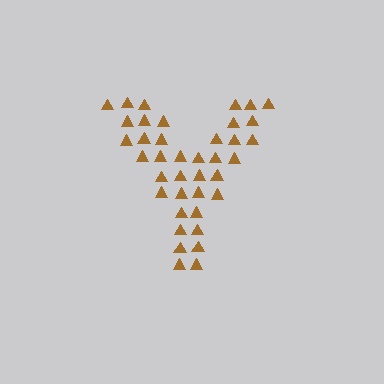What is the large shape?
The large shape is the letter Y.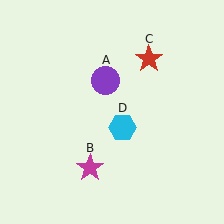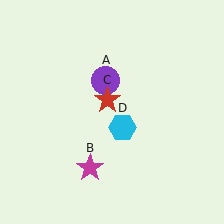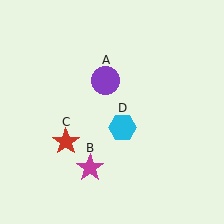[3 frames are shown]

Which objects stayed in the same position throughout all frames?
Purple circle (object A) and magenta star (object B) and cyan hexagon (object D) remained stationary.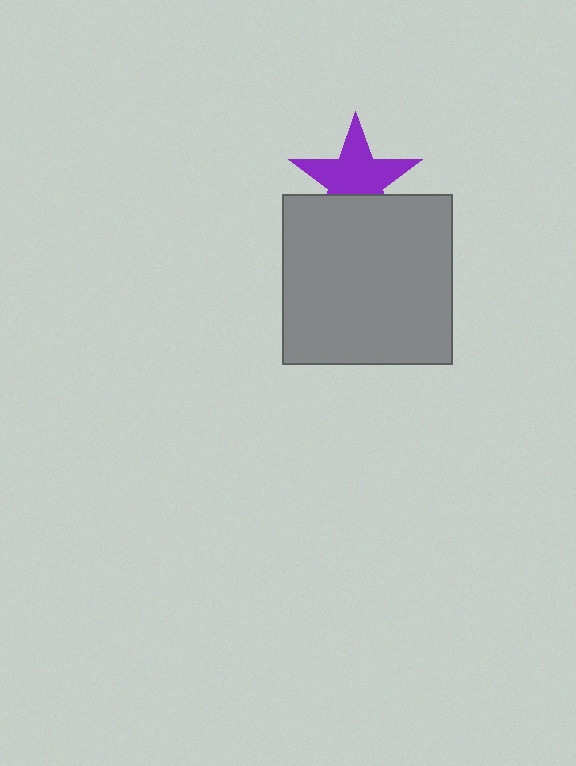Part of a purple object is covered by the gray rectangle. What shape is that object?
It is a star.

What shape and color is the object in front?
The object in front is a gray rectangle.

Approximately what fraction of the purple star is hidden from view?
Roughly 33% of the purple star is hidden behind the gray rectangle.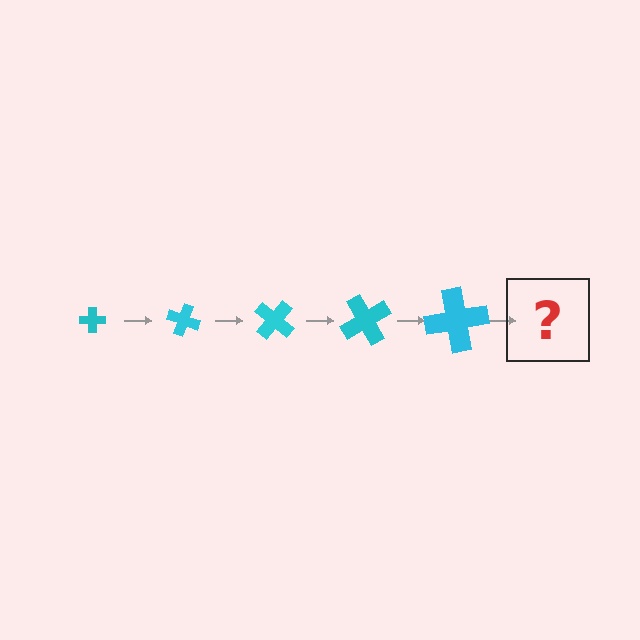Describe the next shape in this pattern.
It should be a cross, larger than the previous one and rotated 100 degrees from the start.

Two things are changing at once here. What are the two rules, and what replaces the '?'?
The two rules are that the cross grows larger each step and it rotates 20 degrees each step. The '?' should be a cross, larger than the previous one and rotated 100 degrees from the start.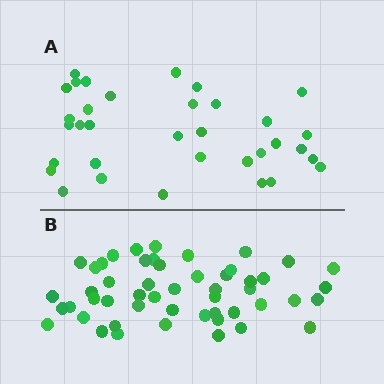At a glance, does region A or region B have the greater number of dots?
Region B (the bottom region) has more dots.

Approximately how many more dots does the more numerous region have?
Region B has approximately 15 more dots than region A.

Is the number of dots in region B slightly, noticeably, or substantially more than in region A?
Region B has substantially more. The ratio is roughly 1.5 to 1.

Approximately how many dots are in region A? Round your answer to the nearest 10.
About 30 dots. (The exact count is 34, which rounds to 30.)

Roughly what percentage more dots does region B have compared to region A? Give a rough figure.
About 50% more.